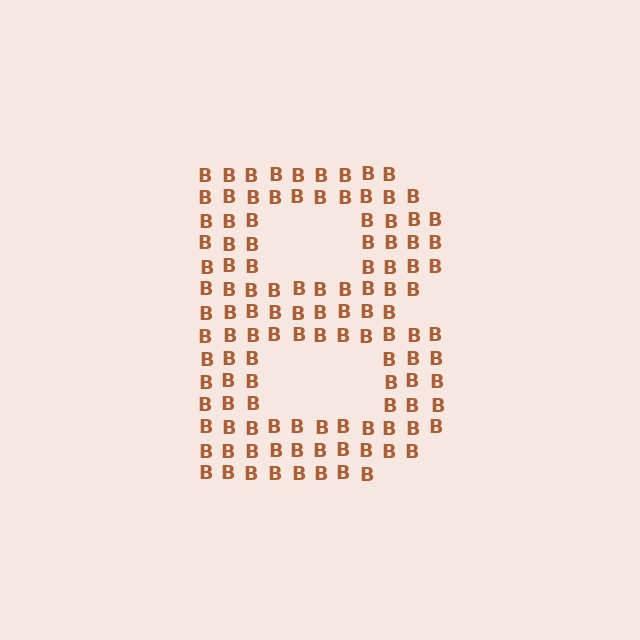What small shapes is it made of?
It is made of small letter B's.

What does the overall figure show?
The overall figure shows the letter B.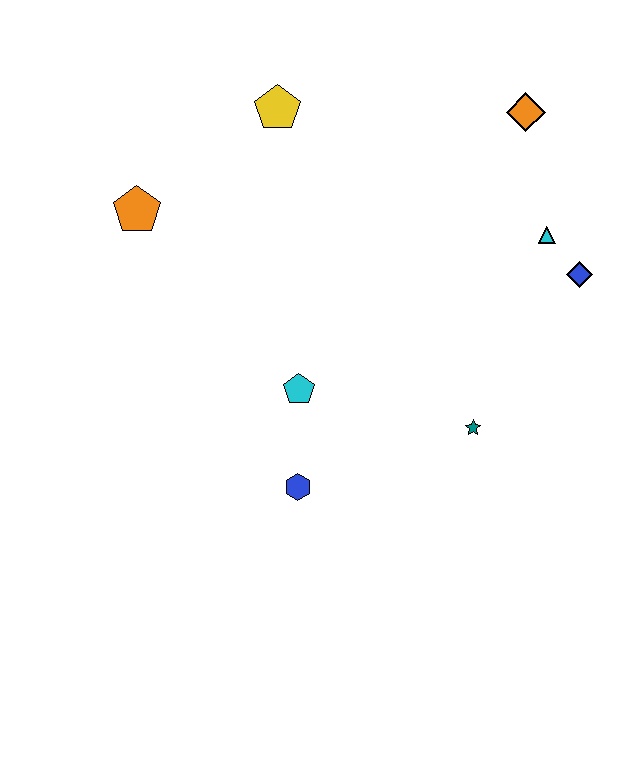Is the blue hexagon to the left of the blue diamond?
Yes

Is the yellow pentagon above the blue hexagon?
Yes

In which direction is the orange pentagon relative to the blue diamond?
The orange pentagon is to the left of the blue diamond.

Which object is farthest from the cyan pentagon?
The orange diamond is farthest from the cyan pentagon.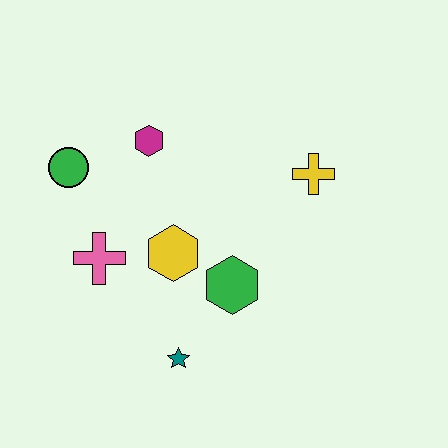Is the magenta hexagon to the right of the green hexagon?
No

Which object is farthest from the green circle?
The yellow cross is farthest from the green circle.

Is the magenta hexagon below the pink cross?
No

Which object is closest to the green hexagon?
The yellow hexagon is closest to the green hexagon.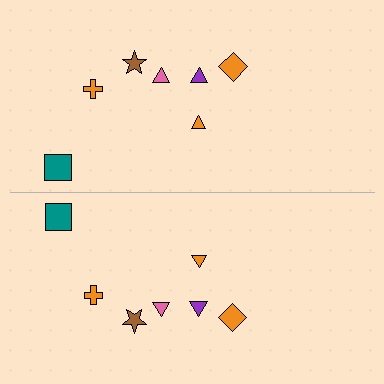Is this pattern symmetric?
Yes, this pattern has bilateral (reflection) symmetry.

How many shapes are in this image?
There are 14 shapes in this image.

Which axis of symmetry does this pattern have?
The pattern has a horizontal axis of symmetry running through the center of the image.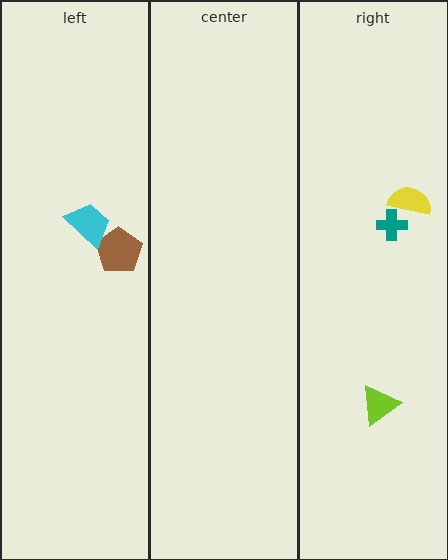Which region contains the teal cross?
The right region.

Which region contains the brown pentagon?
The left region.